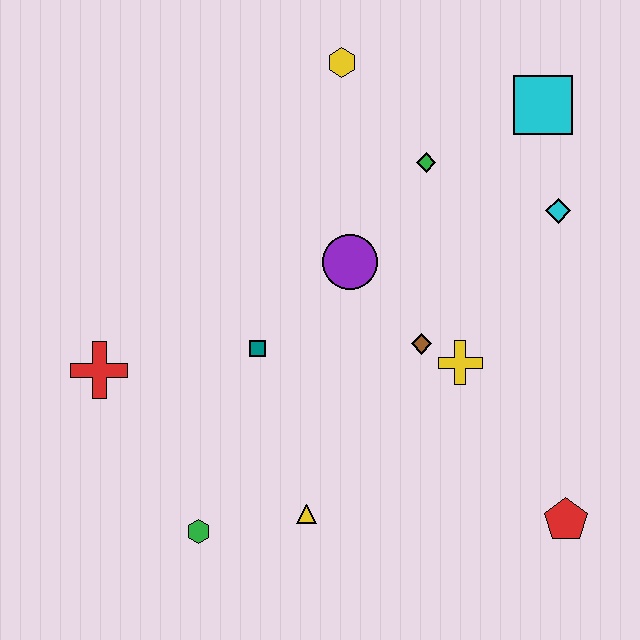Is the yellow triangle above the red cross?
No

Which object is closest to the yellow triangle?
The green hexagon is closest to the yellow triangle.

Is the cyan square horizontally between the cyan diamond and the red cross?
Yes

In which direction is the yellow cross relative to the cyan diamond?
The yellow cross is below the cyan diamond.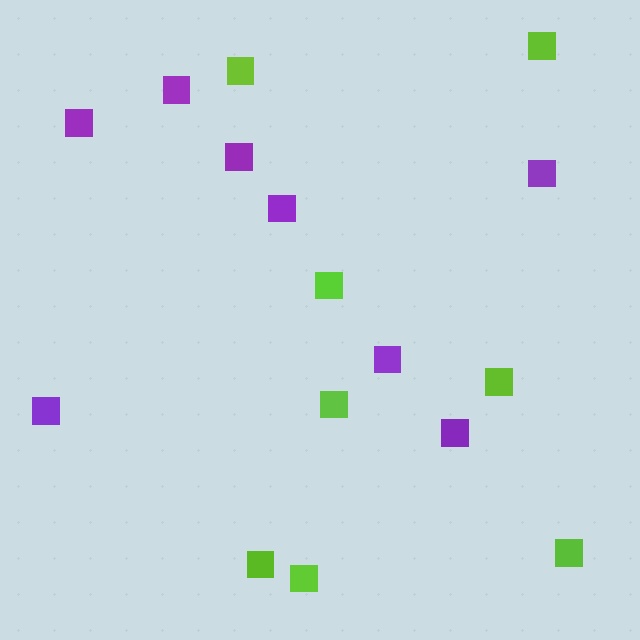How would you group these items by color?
There are 2 groups: one group of purple squares (8) and one group of lime squares (8).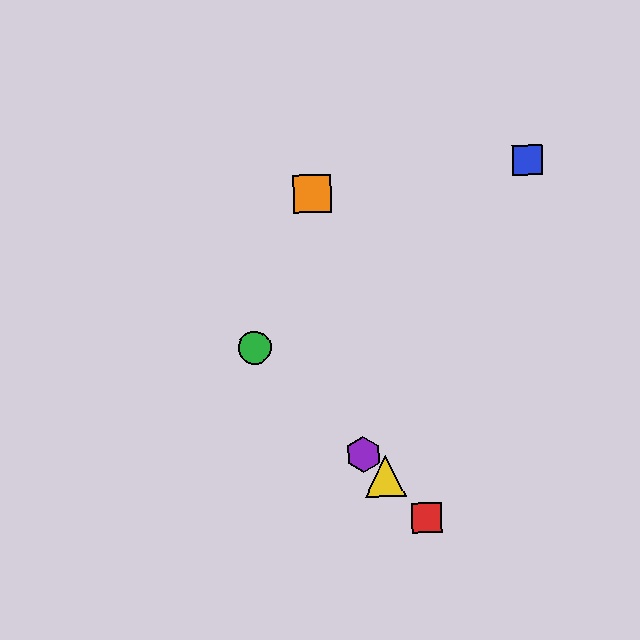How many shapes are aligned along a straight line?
4 shapes (the red square, the green circle, the yellow triangle, the purple hexagon) are aligned along a straight line.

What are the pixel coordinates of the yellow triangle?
The yellow triangle is at (385, 476).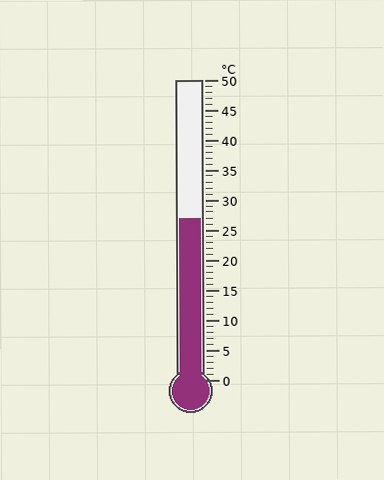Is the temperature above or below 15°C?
The temperature is above 15°C.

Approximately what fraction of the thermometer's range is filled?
The thermometer is filled to approximately 55% of its range.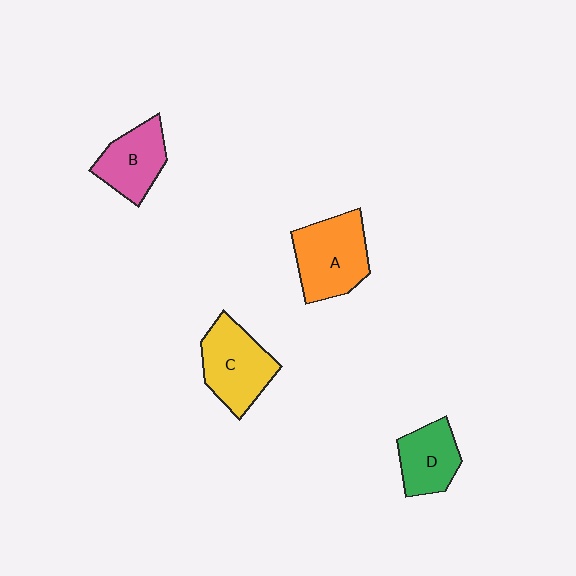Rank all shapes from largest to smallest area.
From largest to smallest: A (orange), C (yellow), B (pink), D (green).